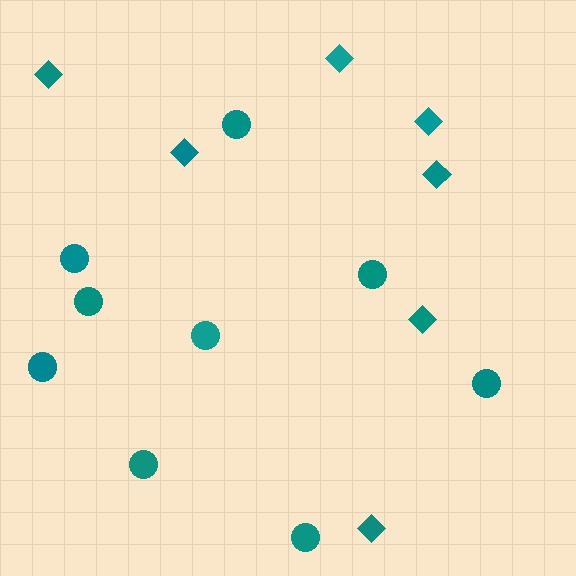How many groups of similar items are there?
There are 2 groups: one group of diamonds (7) and one group of circles (9).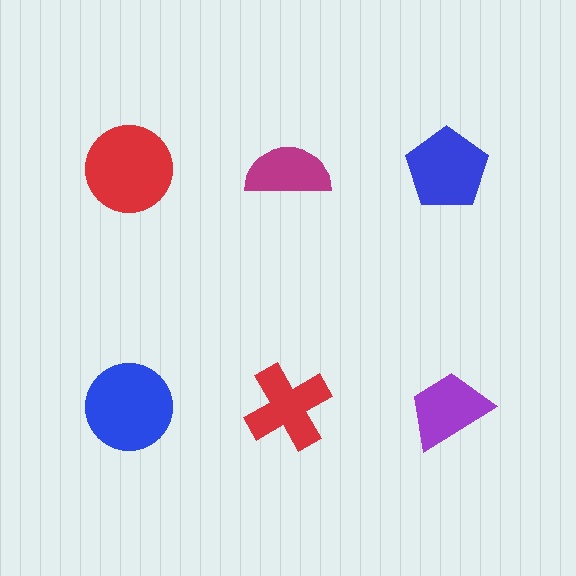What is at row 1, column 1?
A red circle.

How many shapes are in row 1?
3 shapes.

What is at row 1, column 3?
A blue pentagon.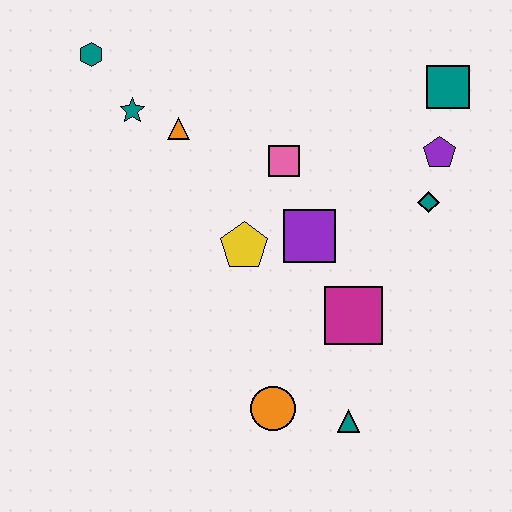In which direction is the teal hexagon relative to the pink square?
The teal hexagon is to the left of the pink square.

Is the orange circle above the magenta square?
No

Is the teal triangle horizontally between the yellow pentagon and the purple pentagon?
Yes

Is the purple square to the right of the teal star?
Yes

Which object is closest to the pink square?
The purple square is closest to the pink square.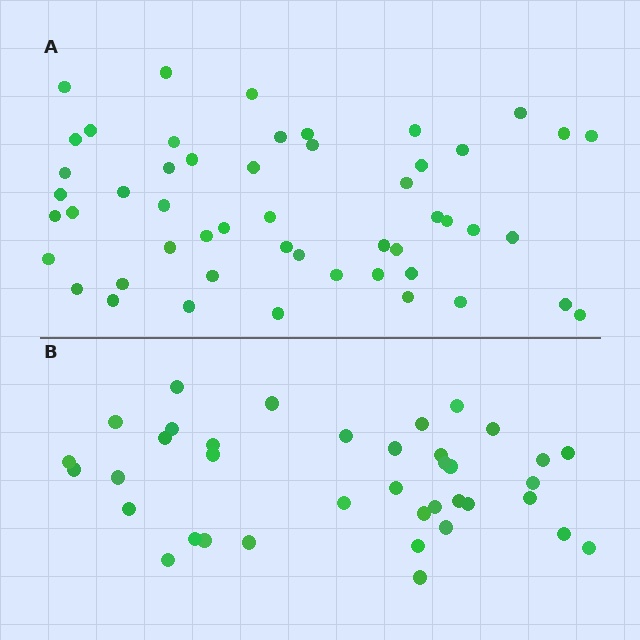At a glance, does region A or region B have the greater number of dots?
Region A (the top region) has more dots.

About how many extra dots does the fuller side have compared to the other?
Region A has approximately 15 more dots than region B.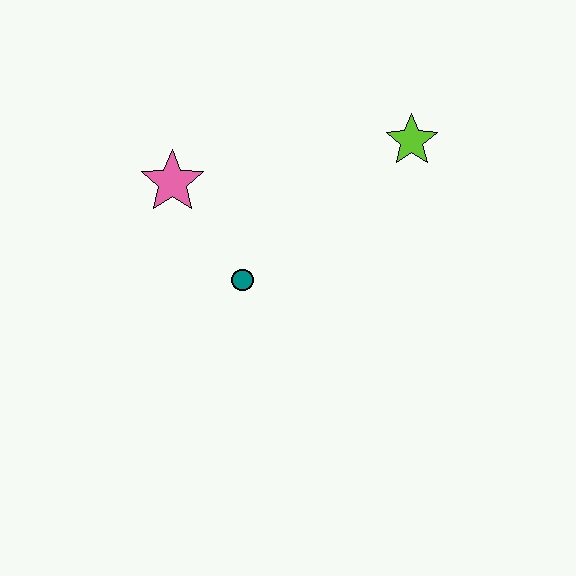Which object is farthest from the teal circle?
The lime star is farthest from the teal circle.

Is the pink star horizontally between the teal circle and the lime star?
No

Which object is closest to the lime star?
The teal circle is closest to the lime star.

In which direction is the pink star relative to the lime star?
The pink star is to the left of the lime star.